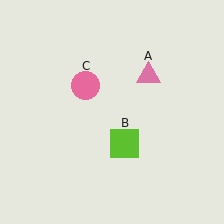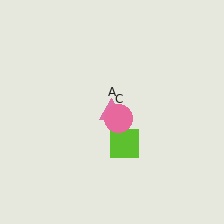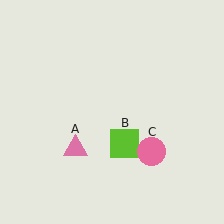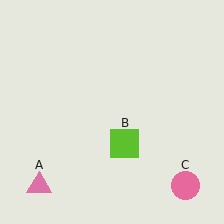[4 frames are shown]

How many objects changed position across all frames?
2 objects changed position: pink triangle (object A), pink circle (object C).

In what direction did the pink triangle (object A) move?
The pink triangle (object A) moved down and to the left.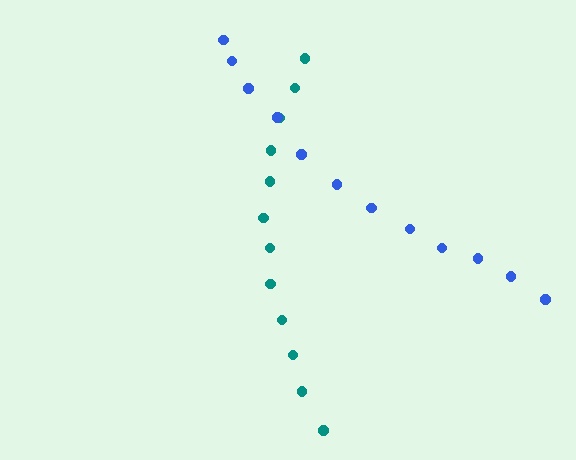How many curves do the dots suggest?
There are 2 distinct paths.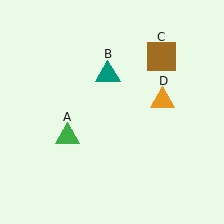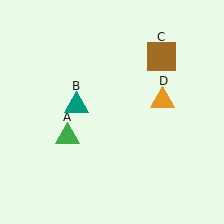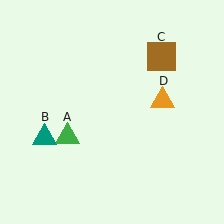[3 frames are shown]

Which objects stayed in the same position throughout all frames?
Green triangle (object A) and brown square (object C) and orange triangle (object D) remained stationary.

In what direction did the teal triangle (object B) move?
The teal triangle (object B) moved down and to the left.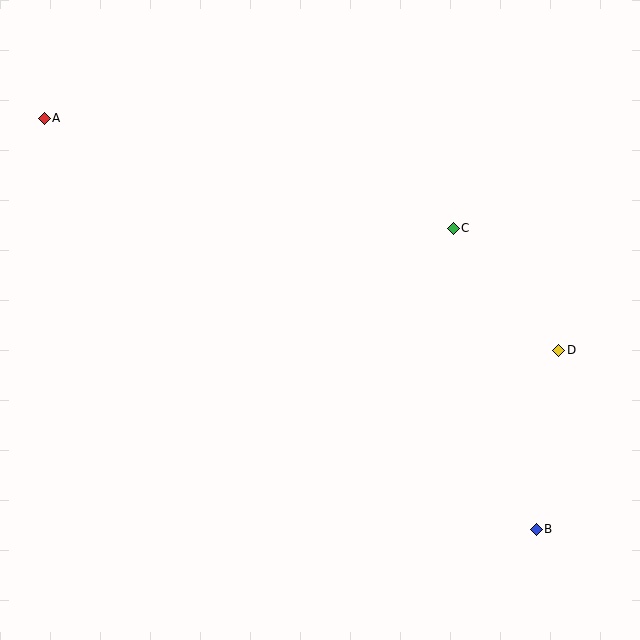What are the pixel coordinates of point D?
Point D is at (559, 350).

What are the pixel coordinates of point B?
Point B is at (536, 529).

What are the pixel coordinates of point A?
Point A is at (44, 118).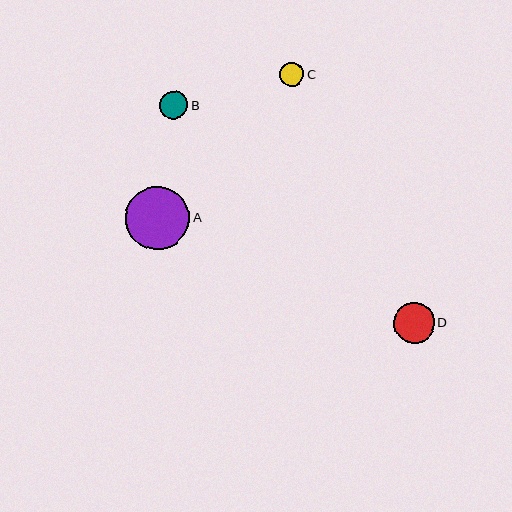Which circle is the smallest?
Circle C is the smallest with a size of approximately 24 pixels.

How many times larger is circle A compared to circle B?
Circle A is approximately 2.3 times the size of circle B.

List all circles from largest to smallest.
From largest to smallest: A, D, B, C.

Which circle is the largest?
Circle A is the largest with a size of approximately 64 pixels.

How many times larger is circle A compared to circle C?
Circle A is approximately 2.7 times the size of circle C.